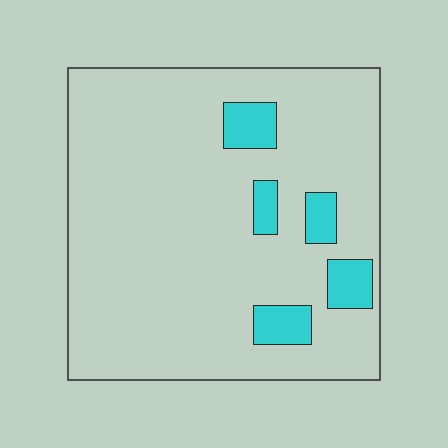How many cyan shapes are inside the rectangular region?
5.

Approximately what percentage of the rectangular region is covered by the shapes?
Approximately 10%.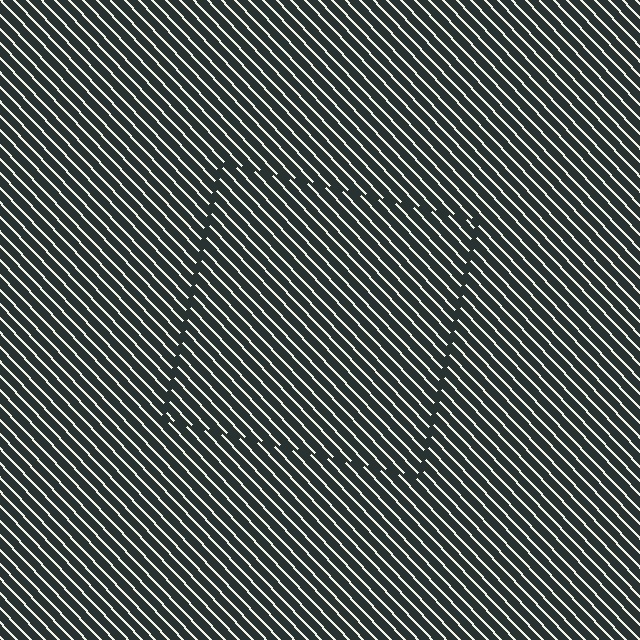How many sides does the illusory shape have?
4 sides — the line-ends trace a square.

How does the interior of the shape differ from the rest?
The interior of the shape contains the same grating, shifted by half a period — the contour is defined by the phase discontinuity where line-ends from the inner and outer gratings abut.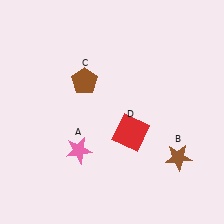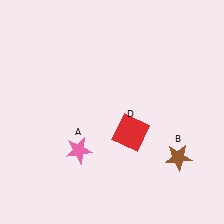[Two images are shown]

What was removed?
The brown pentagon (C) was removed in Image 2.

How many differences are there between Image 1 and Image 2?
There is 1 difference between the two images.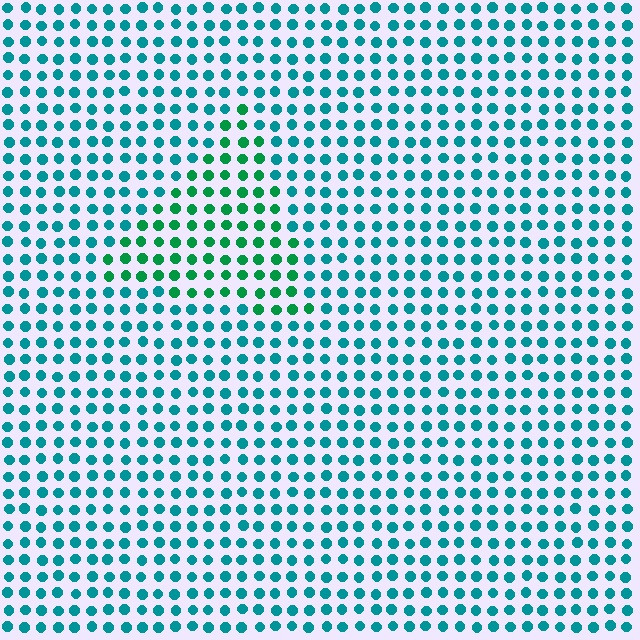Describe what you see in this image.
The image is filled with small teal elements in a uniform arrangement. A triangle-shaped region is visible where the elements are tinted to a slightly different hue, forming a subtle color boundary.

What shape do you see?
I see a triangle.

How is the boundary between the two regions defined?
The boundary is defined purely by a slight shift in hue (about 36 degrees). Spacing, size, and orientation are identical on both sides.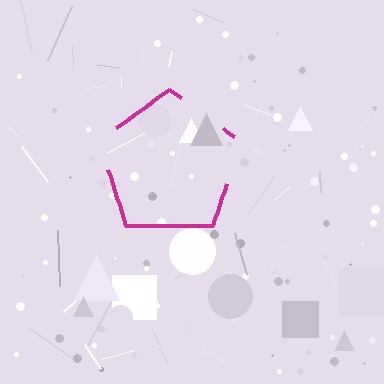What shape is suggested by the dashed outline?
The dashed outline suggests a pentagon.